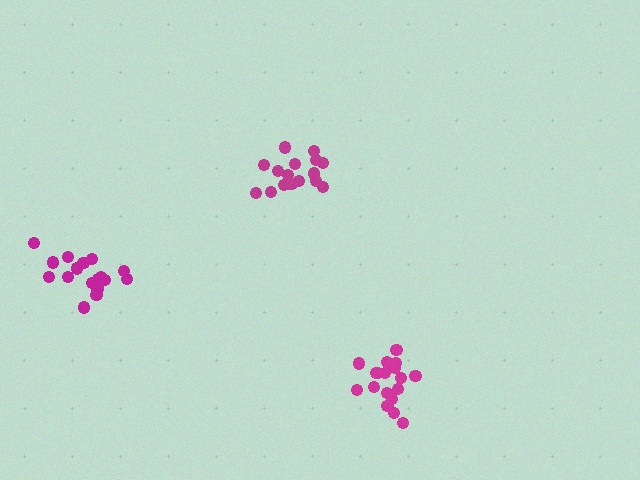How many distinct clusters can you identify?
There are 3 distinct clusters.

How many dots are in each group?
Group 1: 18 dots, Group 2: 18 dots, Group 3: 18 dots (54 total).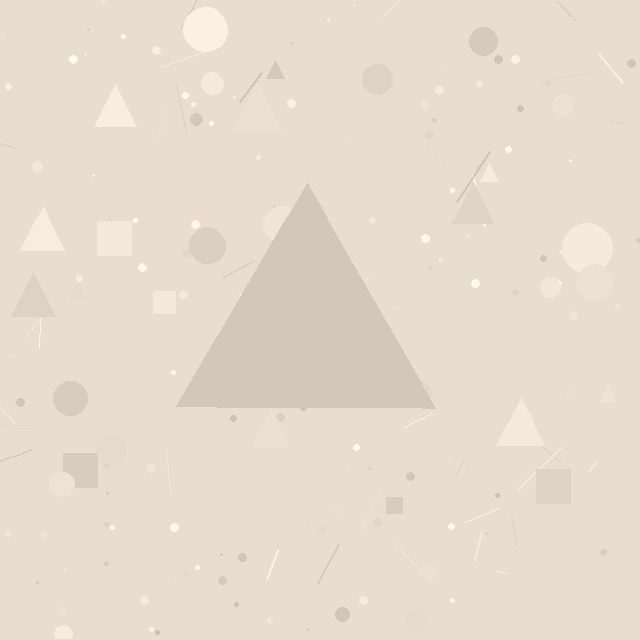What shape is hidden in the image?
A triangle is hidden in the image.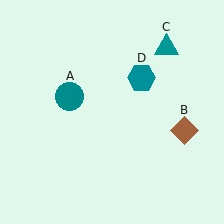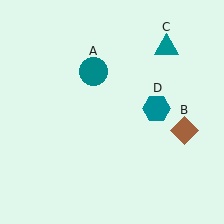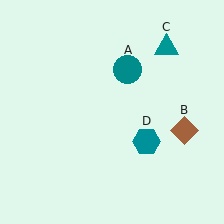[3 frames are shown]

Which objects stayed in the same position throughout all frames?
Brown diamond (object B) and teal triangle (object C) remained stationary.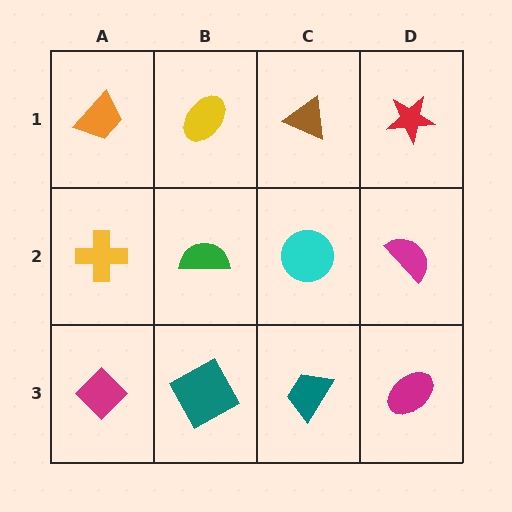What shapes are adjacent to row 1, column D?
A magenta semicircle (row 2, column D), a brown triangle (row 1, column C).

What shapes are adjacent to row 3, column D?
A magenta semicircle (row 2, column D), a teal trapezoid (row 3, column C).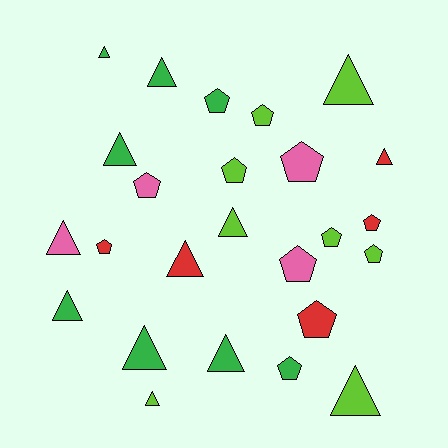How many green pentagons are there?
There are 2 green pentagons.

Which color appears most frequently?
Lime, with 8 objects.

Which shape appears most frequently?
Triangle, with 13 objects.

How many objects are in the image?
There are 25 objects.